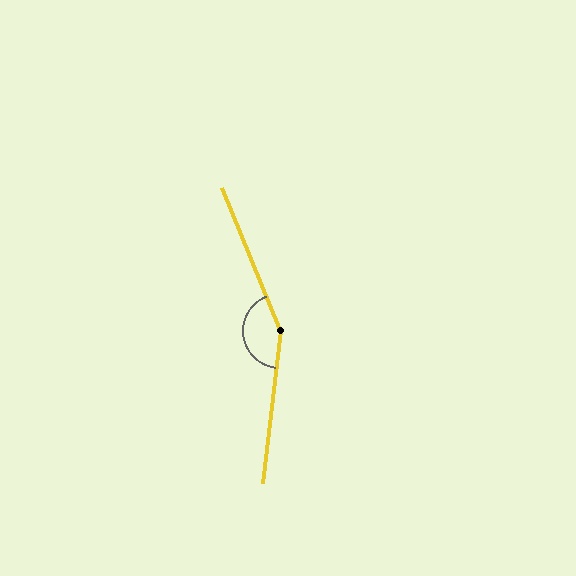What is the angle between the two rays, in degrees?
Approximately 151 degrees.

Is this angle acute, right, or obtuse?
It is obtuse.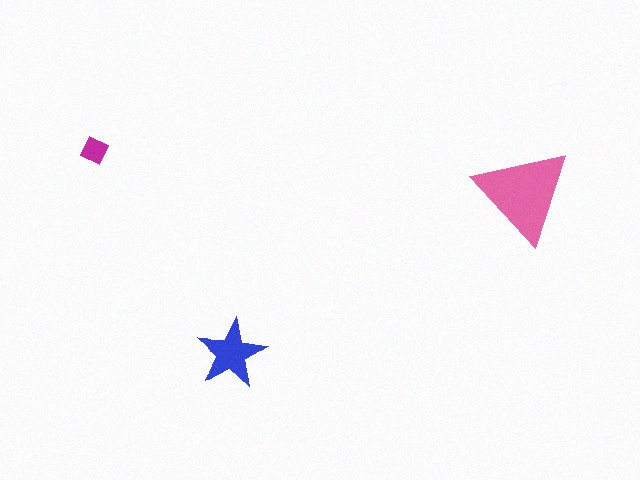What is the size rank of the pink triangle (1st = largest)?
1st.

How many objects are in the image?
There are 3 objects in the image.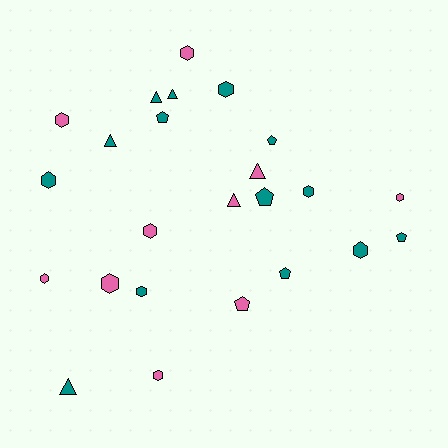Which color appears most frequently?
Teal, with 14 objects.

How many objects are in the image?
There are 24 objects.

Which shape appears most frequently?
Hexagon, with 12 objects.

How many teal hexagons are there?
There are 5 teal hexagons.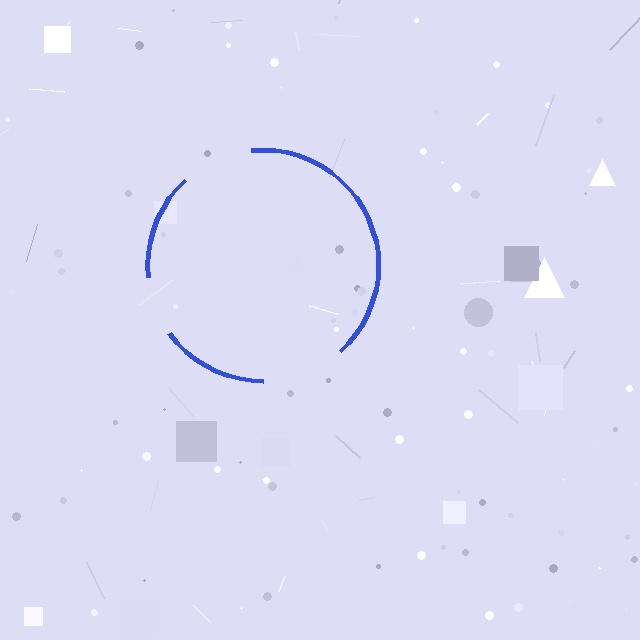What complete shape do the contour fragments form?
The contour fragments form a circle.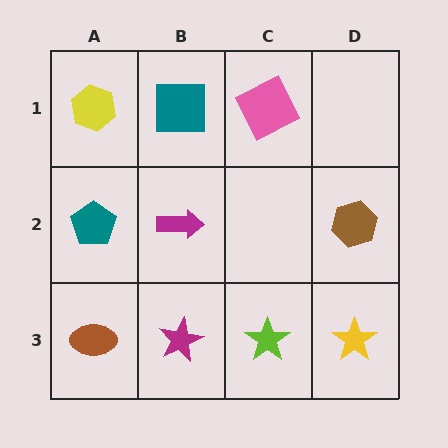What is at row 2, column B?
A magenta arrow.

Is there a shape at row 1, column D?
No, that cell is empty.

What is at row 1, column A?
A yellow hexagon.